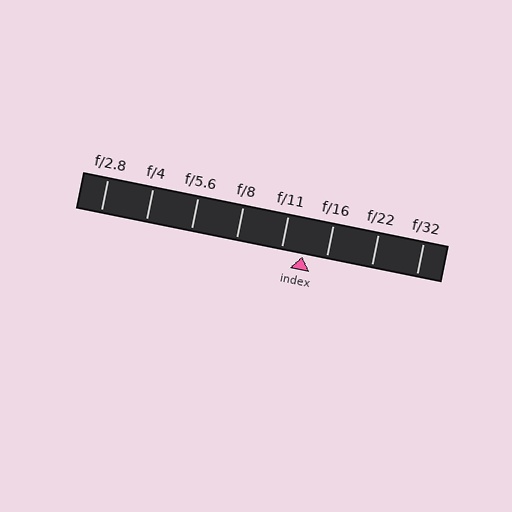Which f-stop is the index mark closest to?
The index mark is closest to f/11.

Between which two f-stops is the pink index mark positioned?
The index mark is between f/11 and f/16.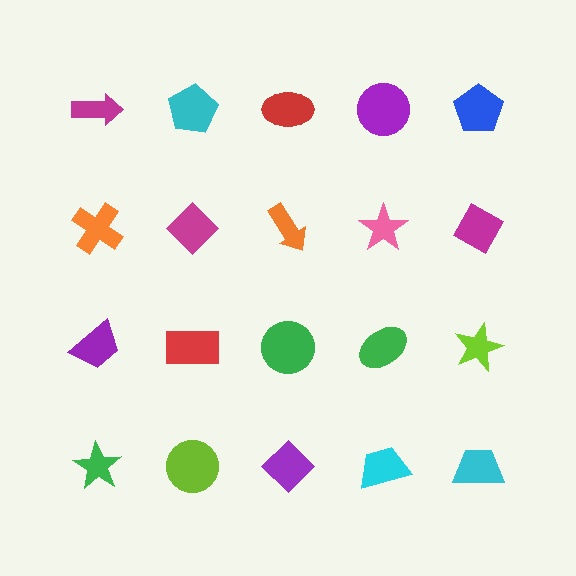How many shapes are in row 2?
5 shapes.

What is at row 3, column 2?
A red rectangle.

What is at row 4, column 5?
A cyan trapezoid.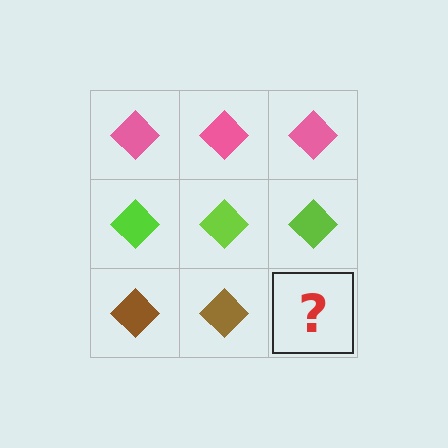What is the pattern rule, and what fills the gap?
The rule is that each row has a consistent color. The gap should be filled with a brown diamond.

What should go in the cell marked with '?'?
The missing cell should contain a brown diamond.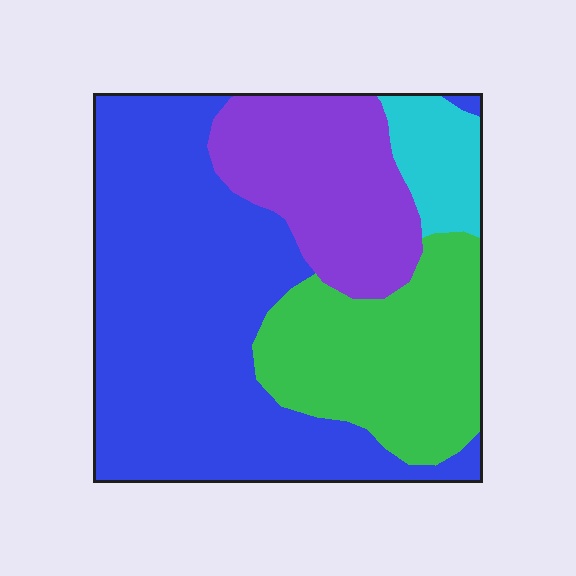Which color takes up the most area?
Blue, at roughly 50%.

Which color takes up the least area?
Cyan, at roughly 5%.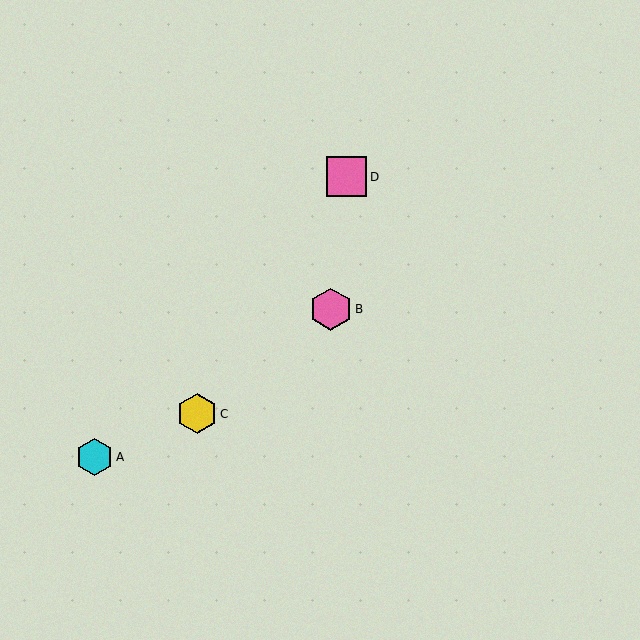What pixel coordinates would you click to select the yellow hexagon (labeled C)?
Click at (197, 414) to select the yellow hexagon C.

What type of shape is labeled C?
Shape C is a yellow hexagon.